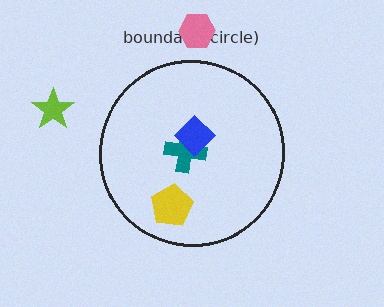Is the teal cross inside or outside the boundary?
Inside.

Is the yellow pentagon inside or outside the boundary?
Inside.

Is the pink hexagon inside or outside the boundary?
Outside.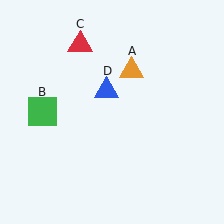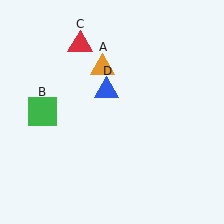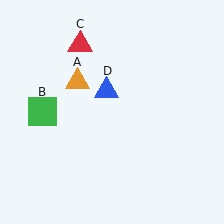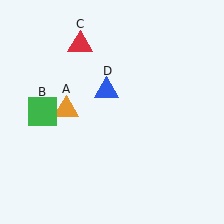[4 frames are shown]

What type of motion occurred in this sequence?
The orange triangle (object A) rotated counterclockwise around the center of the scene.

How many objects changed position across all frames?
1 object changed position: orange triangle (object A).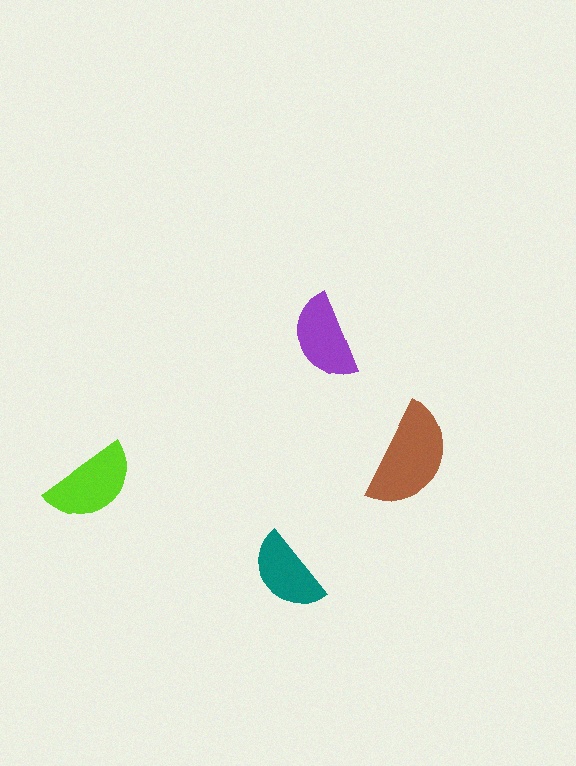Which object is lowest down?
The teal semicircle is bottommost.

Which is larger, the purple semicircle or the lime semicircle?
The lime one.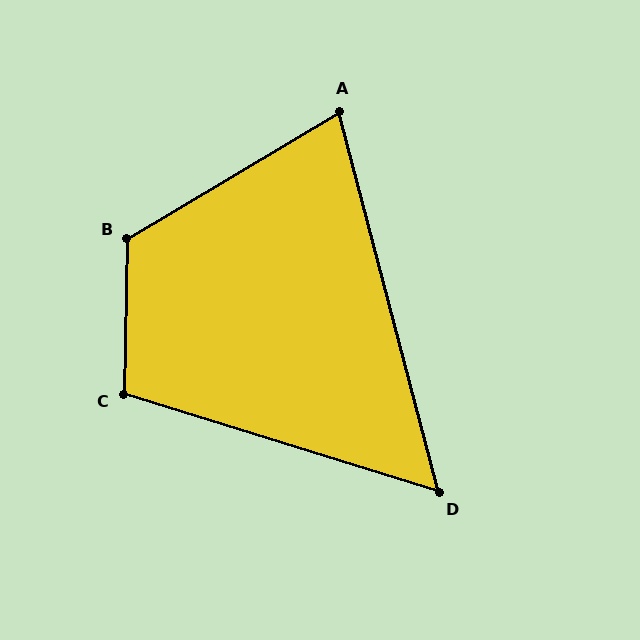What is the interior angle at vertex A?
Approximately 74 degrees (acute).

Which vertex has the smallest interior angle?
D, at approximately 58 degrees.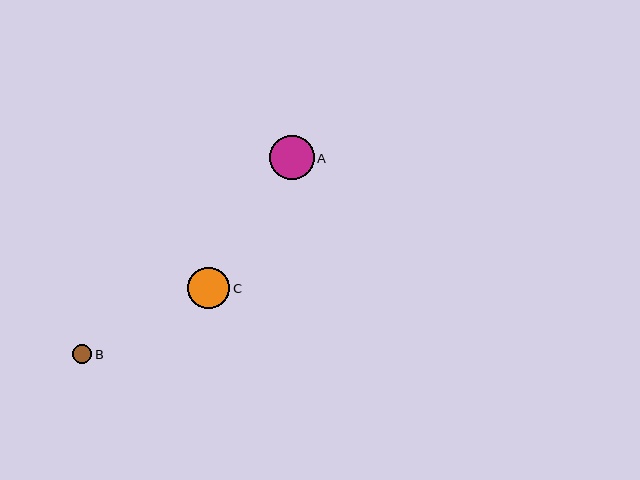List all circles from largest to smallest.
From largest to smallest: A, C, B.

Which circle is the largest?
Circle A is the largest with a size of approximately 44 pixels.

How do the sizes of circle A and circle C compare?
Circle A and circle C are approximately the same size.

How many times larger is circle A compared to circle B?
Circle A is approximately 2.4 times the size of circle B.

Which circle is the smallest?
Circle B is the smallest with a size of approximately 19 pixels.